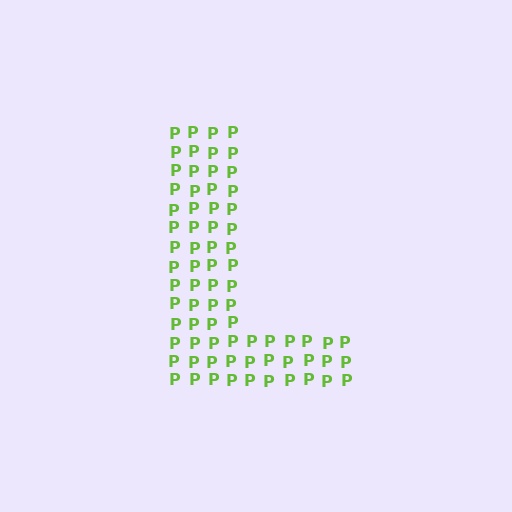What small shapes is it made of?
It is made of small letter P's.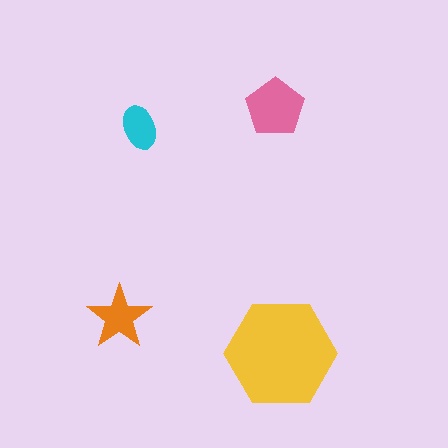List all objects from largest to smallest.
The yellow hexagon, the pink pentagon, the orange star, the cyan ellipse.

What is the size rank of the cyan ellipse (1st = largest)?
4th.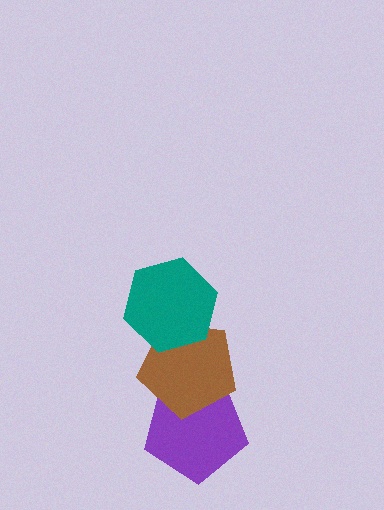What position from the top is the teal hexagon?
The teal hexagon is 1st from the top.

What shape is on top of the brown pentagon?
The teal hexagon is on top of the brown pentagon.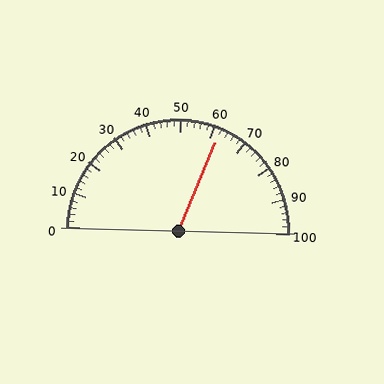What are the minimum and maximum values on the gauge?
The gauge ranges from 0 to 100.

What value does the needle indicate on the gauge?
The needle indicates approximately 62.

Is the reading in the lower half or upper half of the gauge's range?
The reading is in the upper half of the range (0 to 100).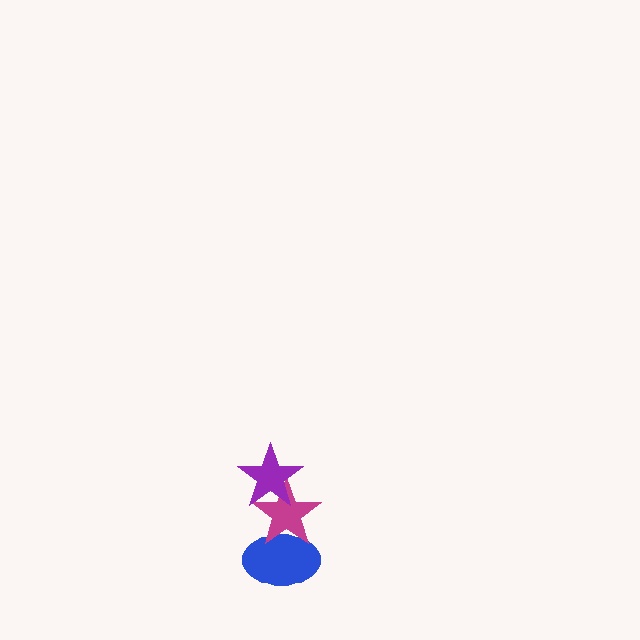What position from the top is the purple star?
The purple star is 1st from the top.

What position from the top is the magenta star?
The magenta star is 2nd from the top.